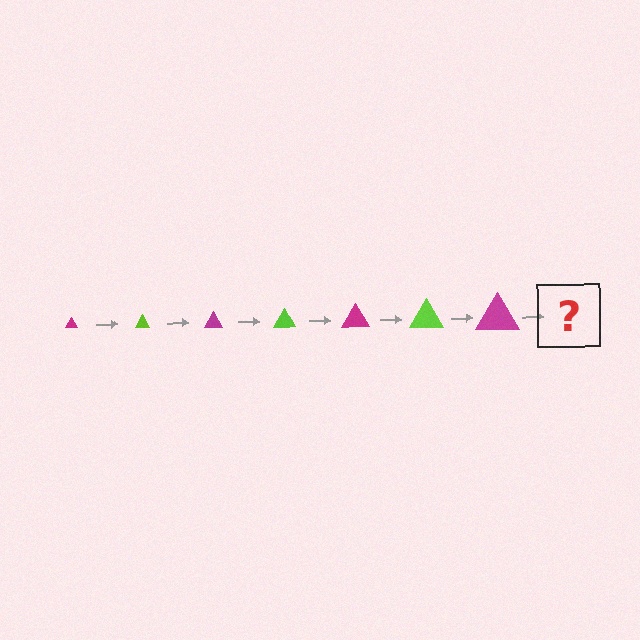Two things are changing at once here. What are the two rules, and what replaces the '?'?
The two rules are that the triangle grows larger each step and the color cycles through magenta and lime. The '?' should be a lime triangle, larger than the previous one.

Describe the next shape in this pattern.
It should be a lime triangle, larger than the previous one.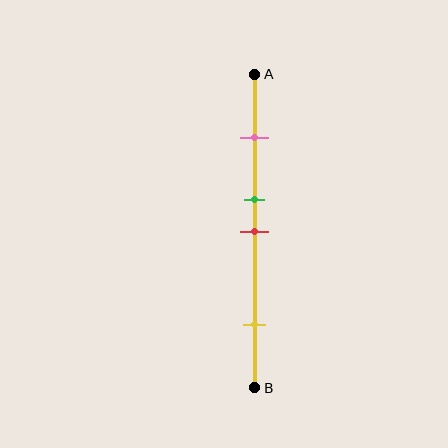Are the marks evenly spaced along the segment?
No, the marks are not evenly spaced.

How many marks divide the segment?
There are 4 marks dividing the segment.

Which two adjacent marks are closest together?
The green and red marks are the closest adjacent pair.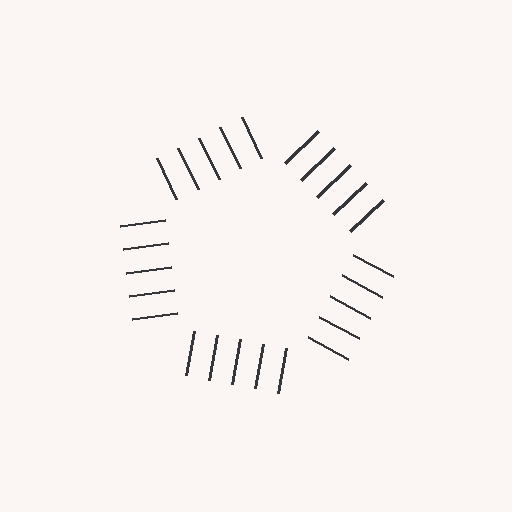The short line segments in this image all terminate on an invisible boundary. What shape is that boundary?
An illusory pentagon — the line segments terminate on its edges but no continuous stroke is drawn.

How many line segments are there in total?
25 — 5 along each of the 5 edges.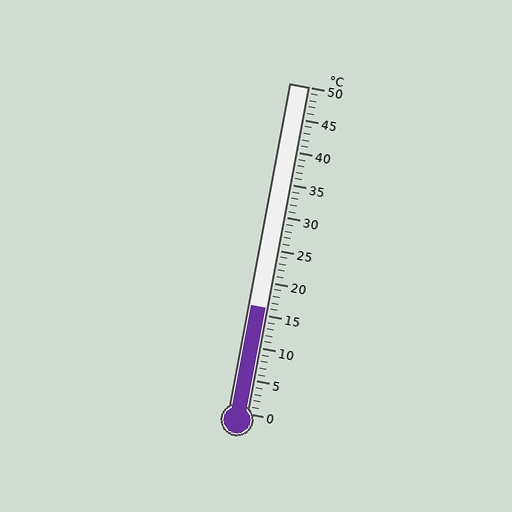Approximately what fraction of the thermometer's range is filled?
The thermometer is filled to approximately 30% of its range.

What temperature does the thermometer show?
The thermometer shows approximately 16°C.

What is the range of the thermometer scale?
The thermometer scale ranges from 0°C to 50°C.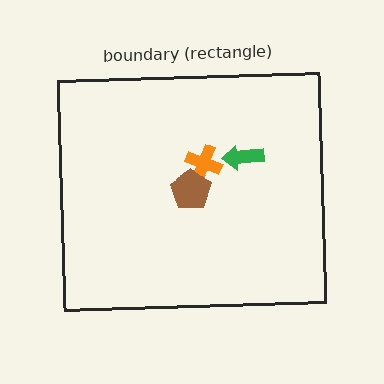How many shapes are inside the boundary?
3 inside, 0 outside.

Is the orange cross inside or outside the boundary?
Inside.